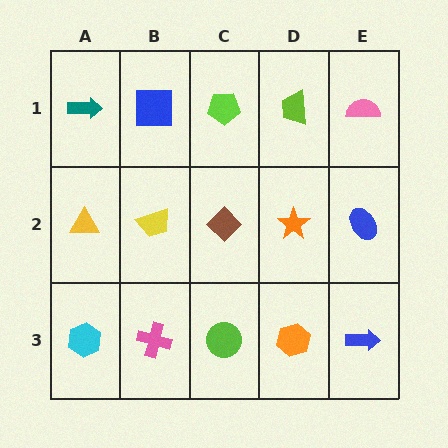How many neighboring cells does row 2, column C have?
4.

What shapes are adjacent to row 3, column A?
A yellow triangle (row 2, column A), a pink cross (row 3, column B).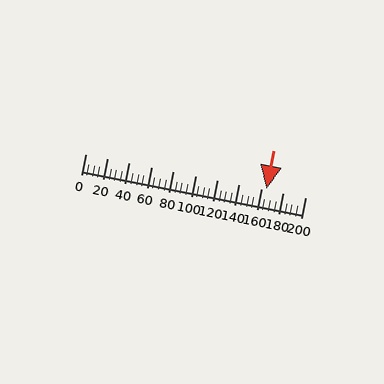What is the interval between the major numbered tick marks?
The major tick marks are spaced 20 units apart.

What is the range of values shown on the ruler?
The ruler shows values from 0 to 200.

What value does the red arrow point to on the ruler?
The red arrow points to approximately 165.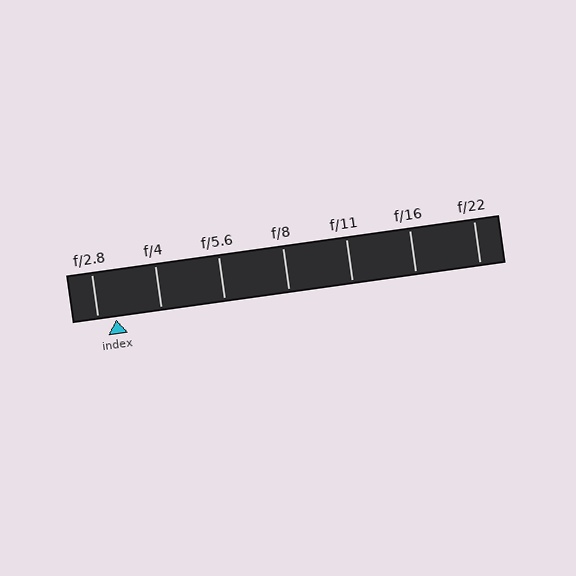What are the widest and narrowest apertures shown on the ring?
The widest aperture shown is f/2.8 and the narrowest is f/22.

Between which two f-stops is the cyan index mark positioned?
The index mark is between f/2.8 and f/4.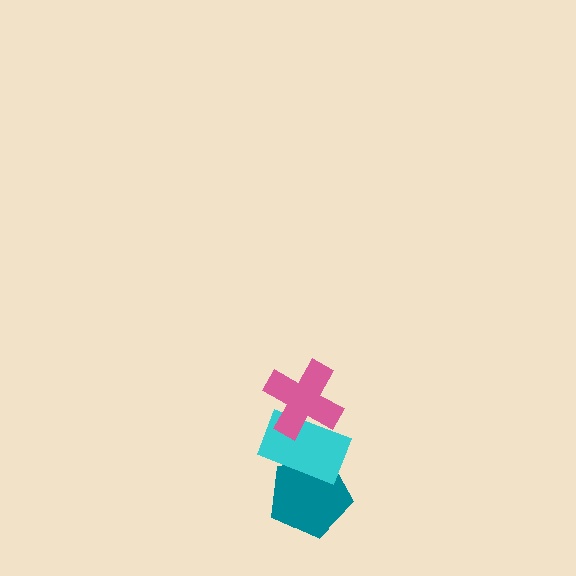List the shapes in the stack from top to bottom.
From top to bottom: the pink cross, the cyan rectangle, the teal pentagon.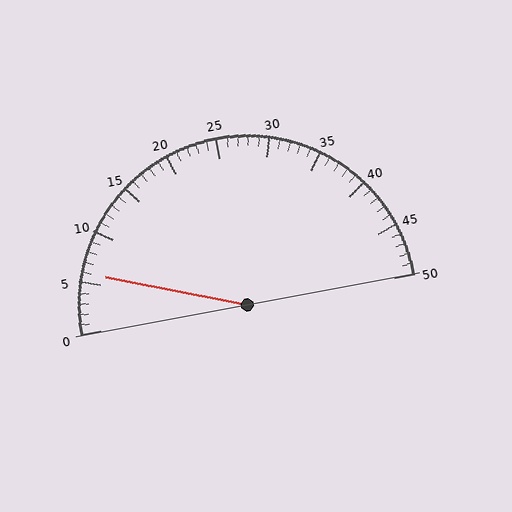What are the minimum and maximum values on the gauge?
The gauge ranges from 0 to 50.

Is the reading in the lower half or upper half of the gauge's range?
The reading is in the lower half of the range (0 to 50).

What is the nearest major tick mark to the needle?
The nearest major tick mark is 5.